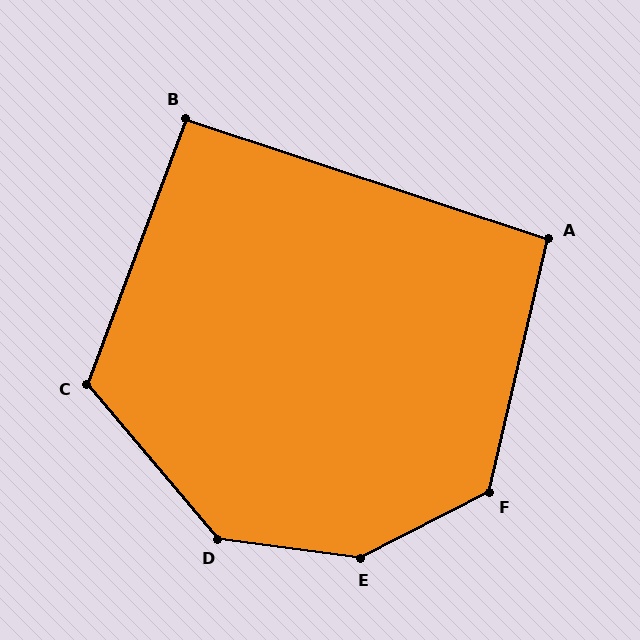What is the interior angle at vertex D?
Approximately 138 degrees (obtuse).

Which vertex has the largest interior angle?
E, at approximately 145 degrees.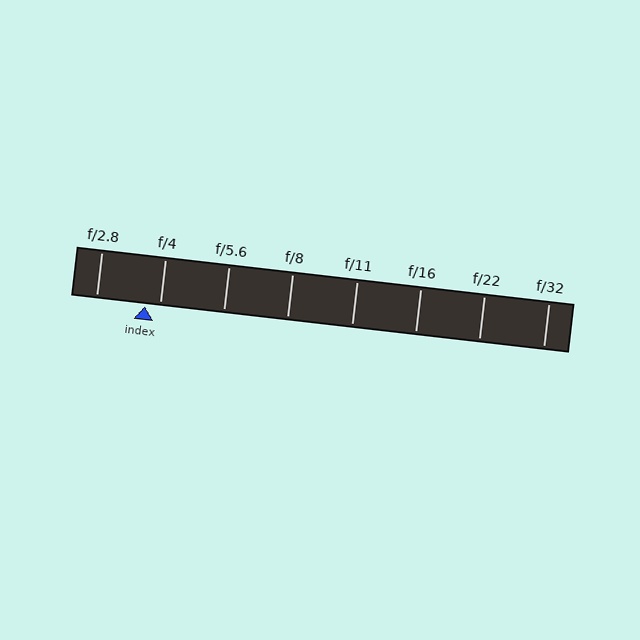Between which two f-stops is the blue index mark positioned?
The index mark is between f/2.8 and f/4.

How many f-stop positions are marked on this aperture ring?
There are 8 f-stop positions marked.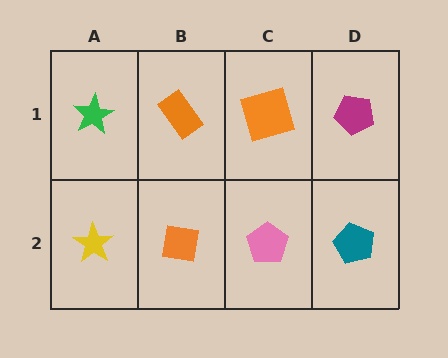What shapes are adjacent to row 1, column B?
An orange square (row 2, column B), a green star (row 1, column A), an orange square (row 1, column C).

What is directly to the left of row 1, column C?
An orange rectangle.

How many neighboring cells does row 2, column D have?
2.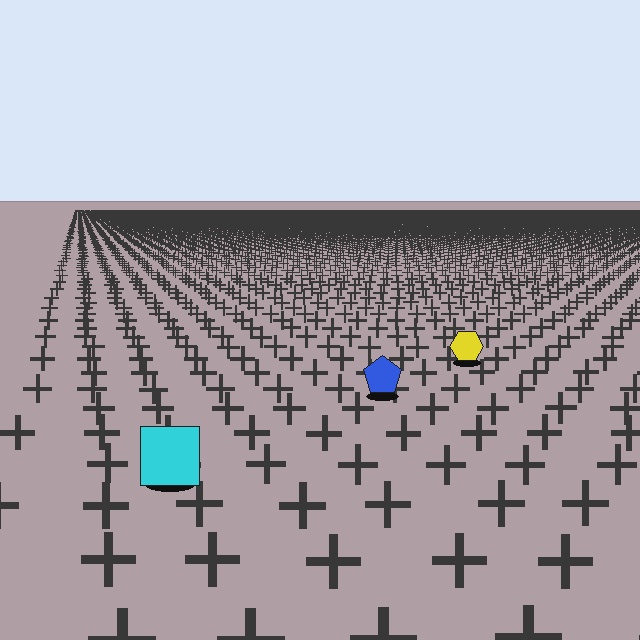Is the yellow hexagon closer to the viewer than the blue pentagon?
No. The blue pentagon is closer — you can tell from the texture gradient: the ground texture is coarser near it.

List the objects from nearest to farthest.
From nearest to farthest: the cyan square, the blue pentagon, the yellow hexagon.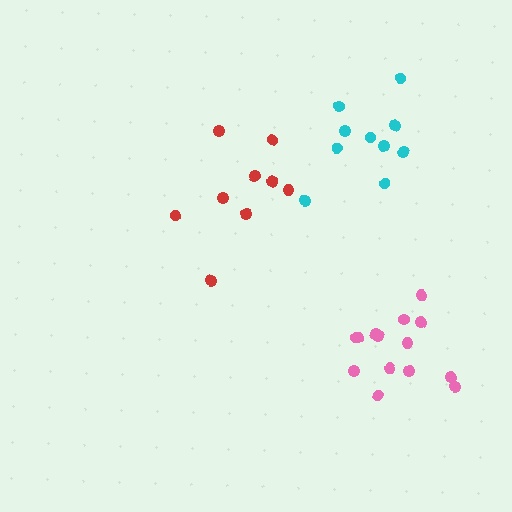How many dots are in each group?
Group 1: 14 dots, Group 2: 9 dots, Group 3: 10 dots (33 total).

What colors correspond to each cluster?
The clusters are colored: pink, red, cyan.